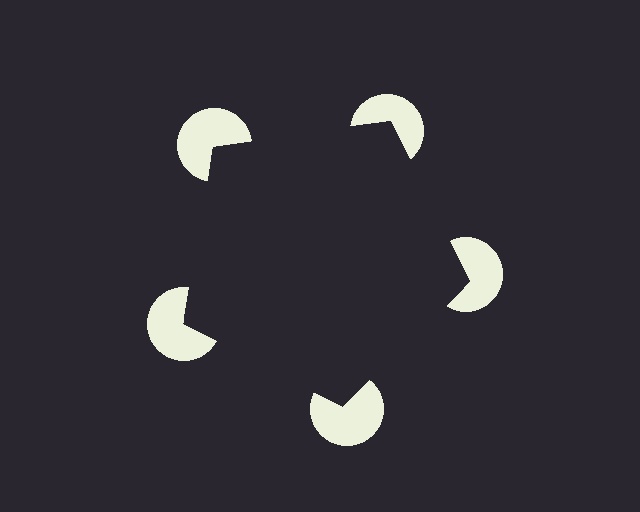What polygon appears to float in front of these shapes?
An illusory pentagon — its edges are inferred from the aligned wedge cuts in the pac-man discs, not physically drawn.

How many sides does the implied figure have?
5 sides.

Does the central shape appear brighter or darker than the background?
It typically appears slightly darker than the background, even though no actual brightness change is drawn.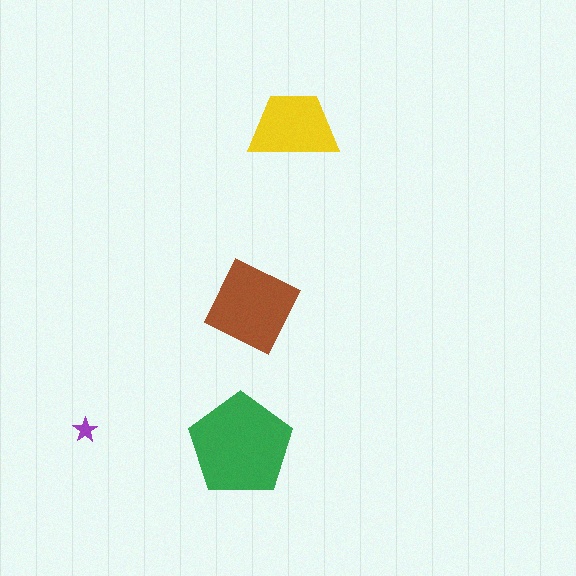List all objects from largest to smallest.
The green pentagon, the brown square, the yellow trapezoid, the purple star.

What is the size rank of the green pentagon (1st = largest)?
1st.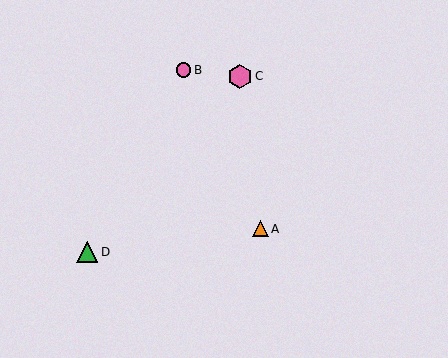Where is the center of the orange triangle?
The center of the orange triangle is at (260, 229).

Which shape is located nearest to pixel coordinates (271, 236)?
The orange triangle (labeled A) at (260, 229) is nearest to that location.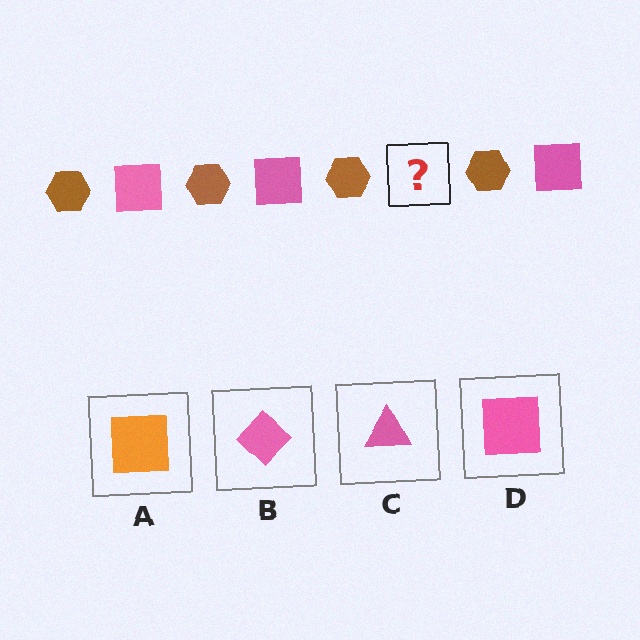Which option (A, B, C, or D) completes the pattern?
D.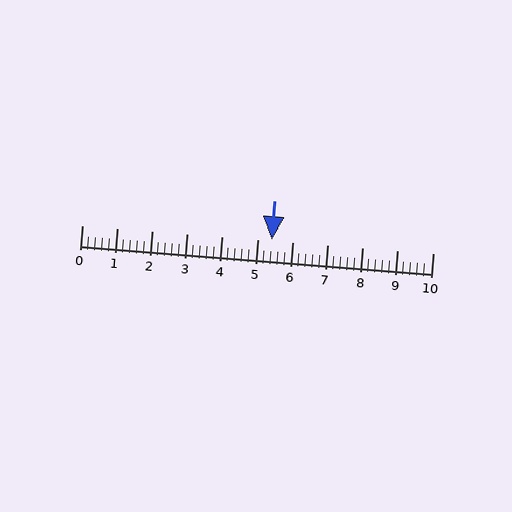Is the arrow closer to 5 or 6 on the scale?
The arrow is closer to 5.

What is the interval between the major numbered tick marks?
The major tick marks are spaced 1 units apart.